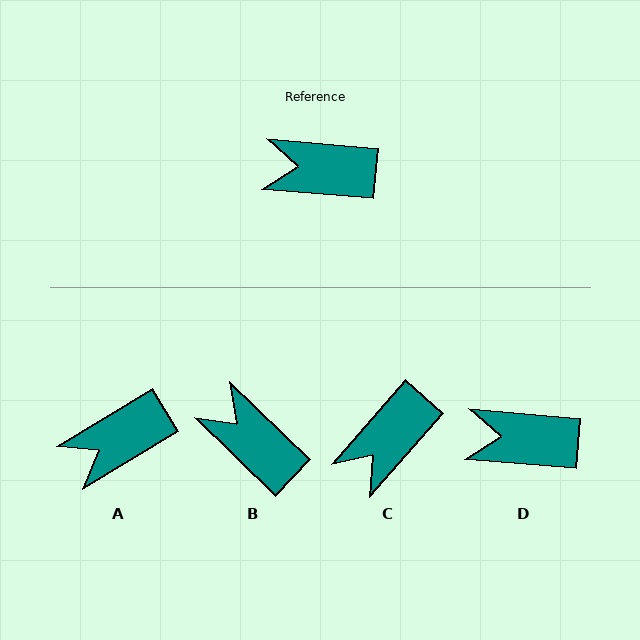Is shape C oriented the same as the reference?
No, it is off by about 54 degrees.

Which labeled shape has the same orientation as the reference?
D.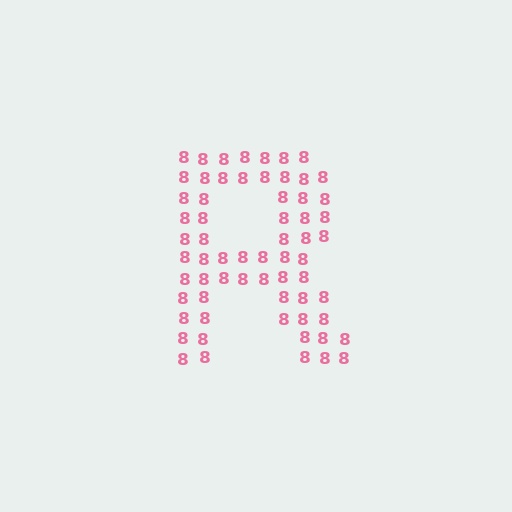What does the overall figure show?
The overall figure shows the letter R.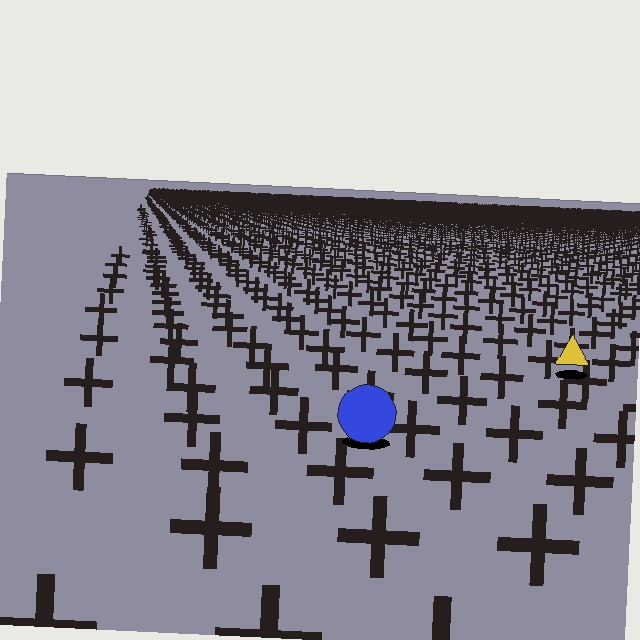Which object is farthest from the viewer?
The yellow triangle is farthest from the viewer. It appears smaller and the ground texture around it is denser.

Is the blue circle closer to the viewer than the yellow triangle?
Yes. The blue circle is closer — you can tell from the texture gradient: the ground texture is coarser near it.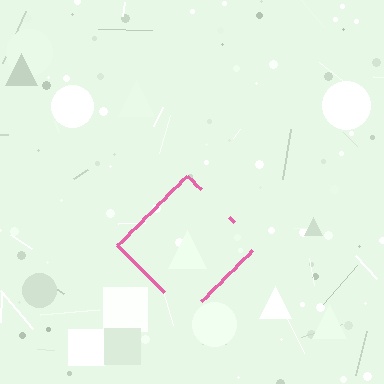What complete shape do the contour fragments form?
The contour fragments form a diamond.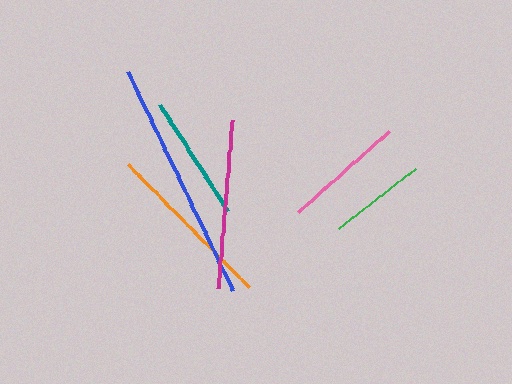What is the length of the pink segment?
The pink segment is approximately 121 pixels long.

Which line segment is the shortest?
The green line is the shortest at approximately 98 pixels.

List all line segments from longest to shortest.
From longest to shortest: blue, orange, magenta, teal, pink, green.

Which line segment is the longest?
The blue line is the longest at approximately 243 pixels.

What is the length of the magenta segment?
The magenta segment is approximately 169 pixels long.